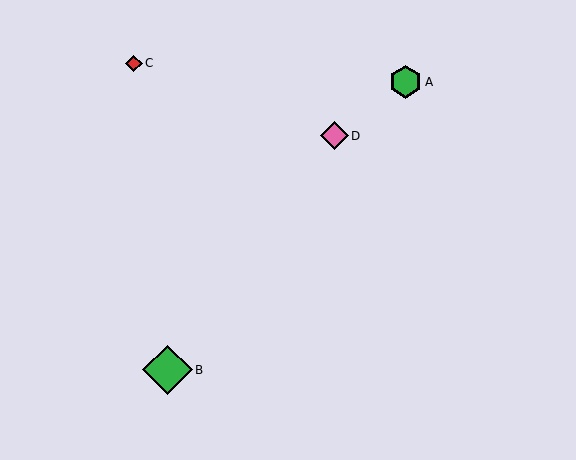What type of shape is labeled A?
Shape A is a green hexagon.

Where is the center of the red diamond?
The center of the red diamond is at (134, 63).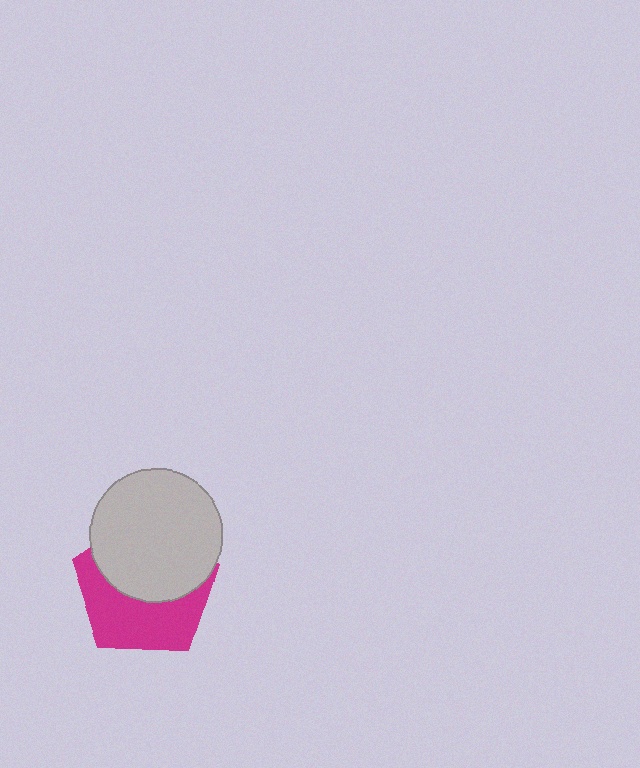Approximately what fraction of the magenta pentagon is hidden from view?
Roughly 51% of the magenta pentagon is hidden behind the light gray circle.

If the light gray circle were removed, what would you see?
You would see the complete magenta pentagon.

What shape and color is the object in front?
The object in front is a light gray circle.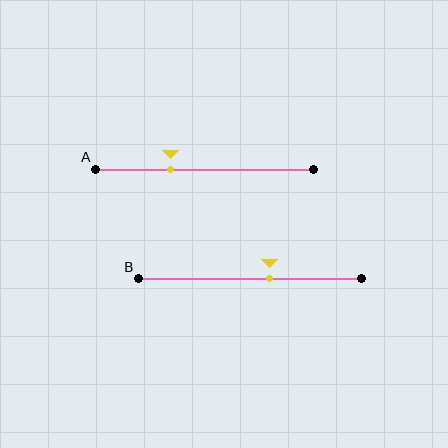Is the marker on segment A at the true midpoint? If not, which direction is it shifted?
No, the marker on segment A is shifted to the left by about 16% of the segment length.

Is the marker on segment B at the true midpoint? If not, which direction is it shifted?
No, the marker on segment B is shifted to the right by about 9% of the segment length.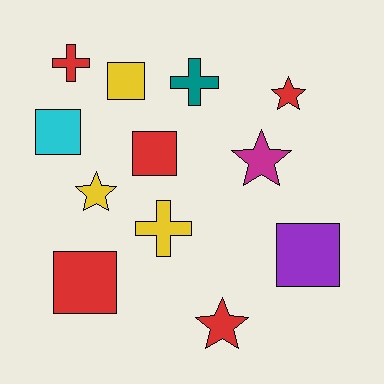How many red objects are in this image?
There are 5 red objects.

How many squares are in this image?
There are 5 squares.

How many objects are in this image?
There are 12 objects.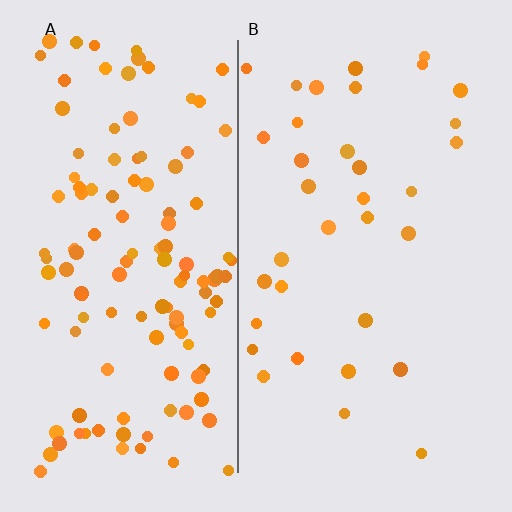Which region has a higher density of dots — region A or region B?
A (the left).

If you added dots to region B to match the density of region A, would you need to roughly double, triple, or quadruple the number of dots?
Approximately quadruple.